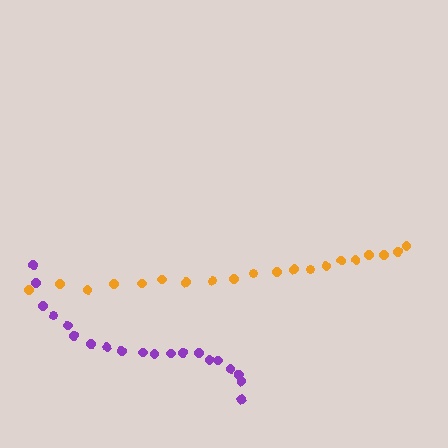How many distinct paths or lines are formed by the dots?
There are 2 distinct paths.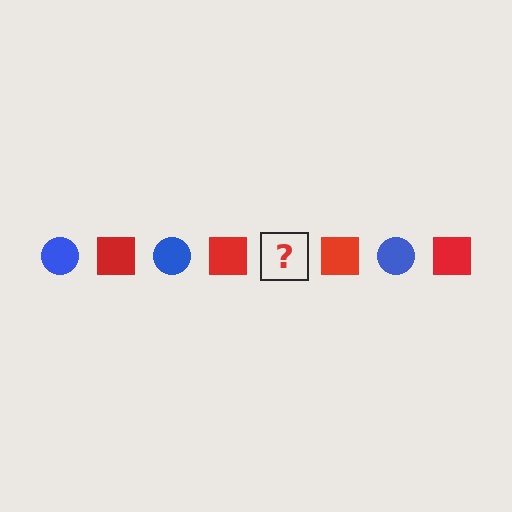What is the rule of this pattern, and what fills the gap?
The rule is that the pattern alternates between blue circle and red square. The gap should be filled with a blue circle.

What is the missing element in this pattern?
The missing element is a blue circle.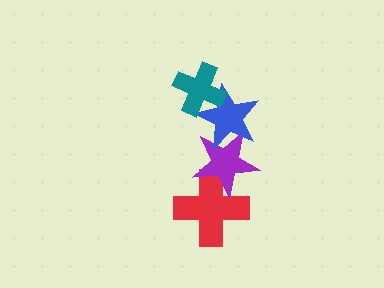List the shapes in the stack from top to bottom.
From top to bottom: the teal cross, the blue star, the purple star, the red cross.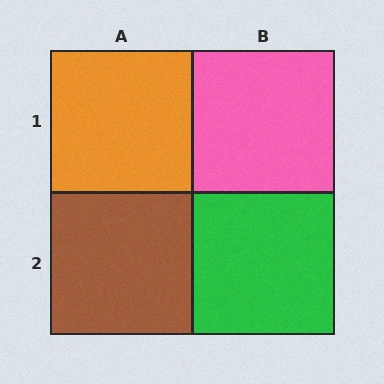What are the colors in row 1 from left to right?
Orange, pink.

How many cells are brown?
1 cell is brown.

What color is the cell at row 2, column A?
Brown.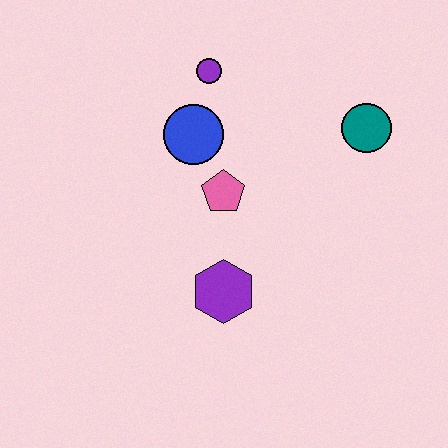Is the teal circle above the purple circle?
No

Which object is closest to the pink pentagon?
The blue circle is closest to the pink pentagon.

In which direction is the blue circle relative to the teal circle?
The blue circle is to the left of the teal circle.